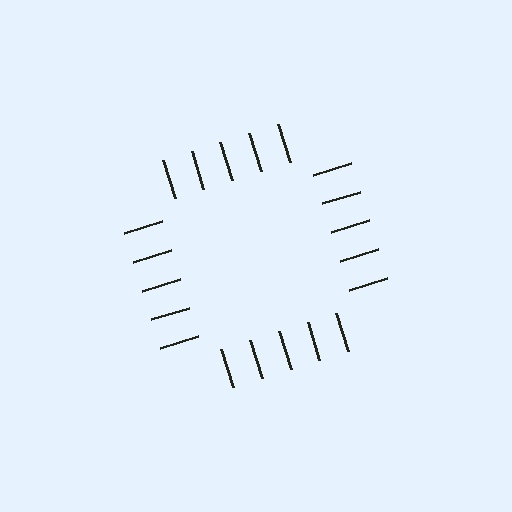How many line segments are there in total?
20 — 5 along each of the 4 edges.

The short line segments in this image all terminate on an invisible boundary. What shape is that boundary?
An illusory square — the line segments terminate on its edges but no continuous stroke is drawn.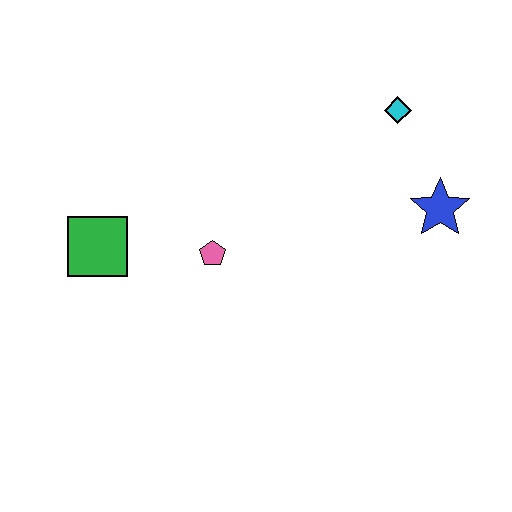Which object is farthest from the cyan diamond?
The green square is farthest from the cyan diamond.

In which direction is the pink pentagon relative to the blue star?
The pink pentagon is to the left of the blue star.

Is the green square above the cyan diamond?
No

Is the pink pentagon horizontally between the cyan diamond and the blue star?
No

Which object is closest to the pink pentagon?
The green square is closest to the pink pentagon.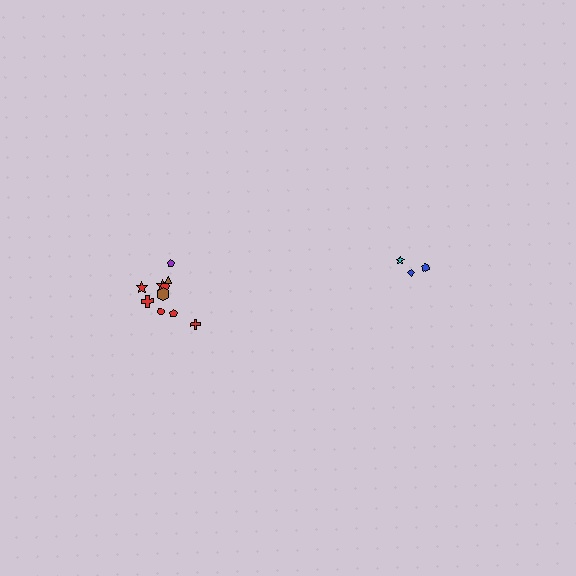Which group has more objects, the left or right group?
The left group.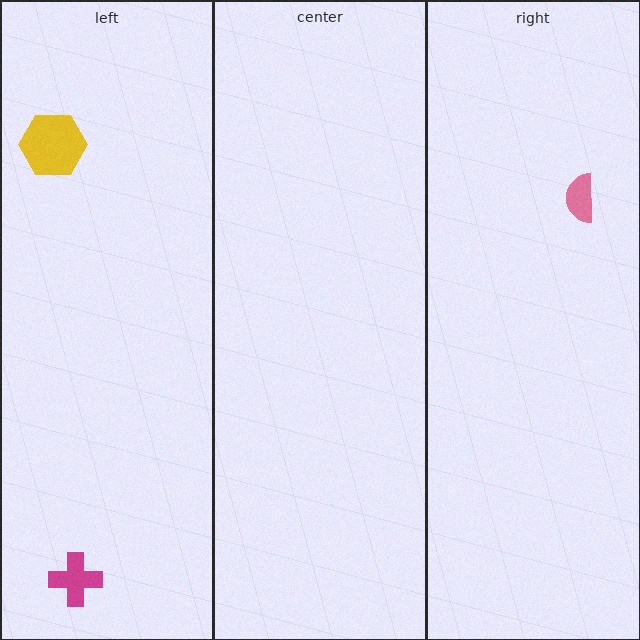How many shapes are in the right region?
1.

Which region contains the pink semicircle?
The right region.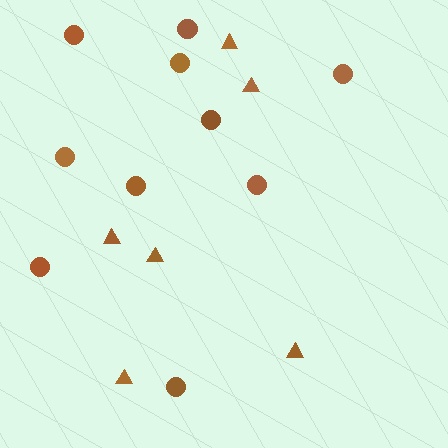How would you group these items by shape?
There are 2 groups: one group of circles (10) and one group of triangles (6).